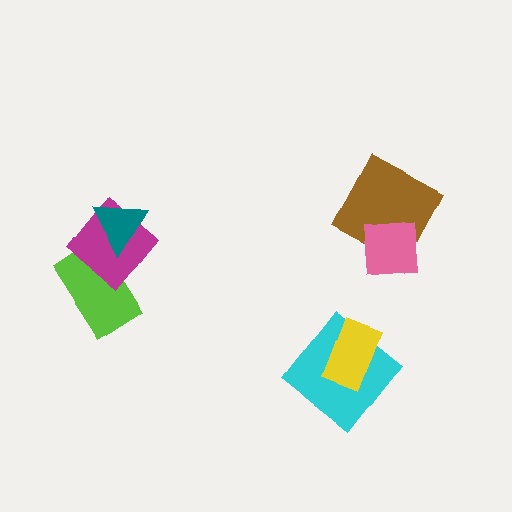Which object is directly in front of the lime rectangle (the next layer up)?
The magenta diamond is directly in front of the lime rectangle.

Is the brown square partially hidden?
Yes, it is partially covered by another shape.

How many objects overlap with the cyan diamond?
1 object overlaps with the cyan diamond.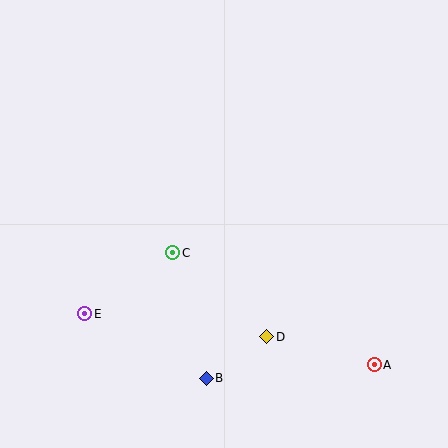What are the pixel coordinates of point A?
Point A is at (374, 365).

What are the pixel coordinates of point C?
Point C is at (173, 253).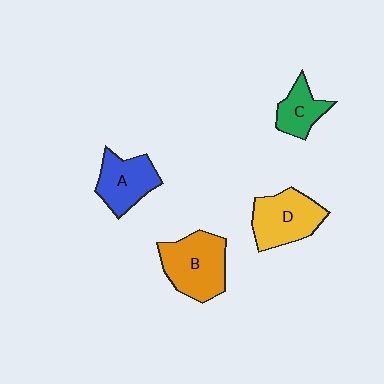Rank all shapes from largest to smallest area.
From largest to smallest: B (orange), D (yellow), A (blue), C (green).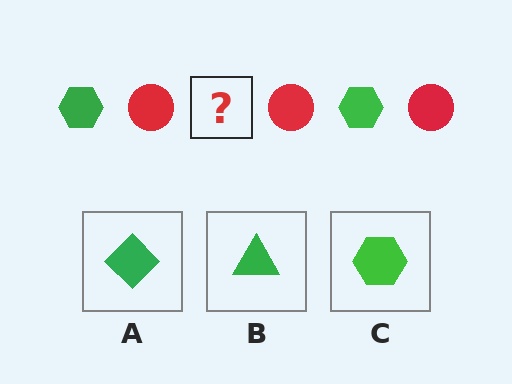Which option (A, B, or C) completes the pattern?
C.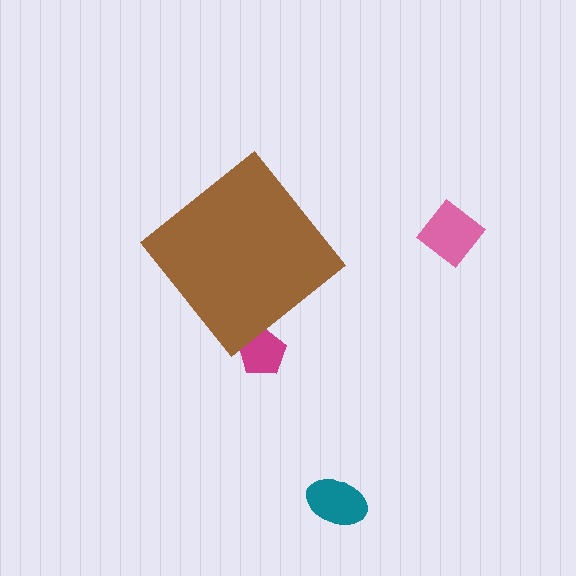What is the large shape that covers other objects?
A brown diamond.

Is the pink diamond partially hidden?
No, the pink diamond is fully visible.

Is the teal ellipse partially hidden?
No, the teal ellipse is fully visible.